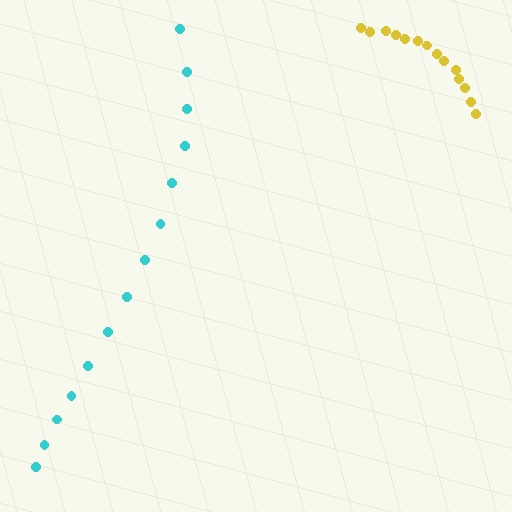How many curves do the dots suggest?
There are 2 distinct paths.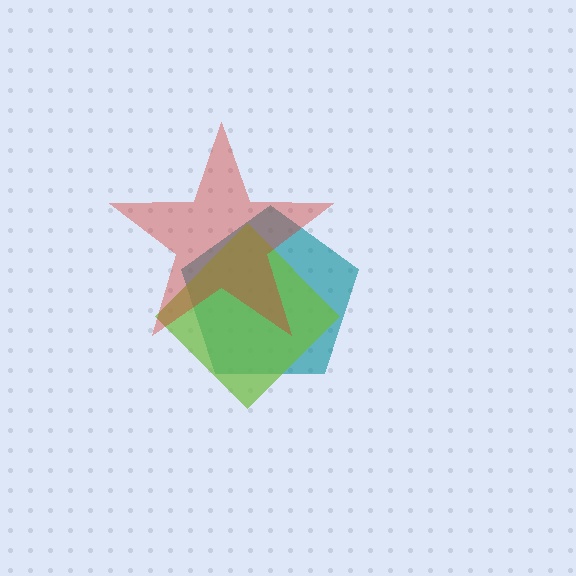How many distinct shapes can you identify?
There are 3 distinct shapes: a teal pentagon, a lime diamond, a red star.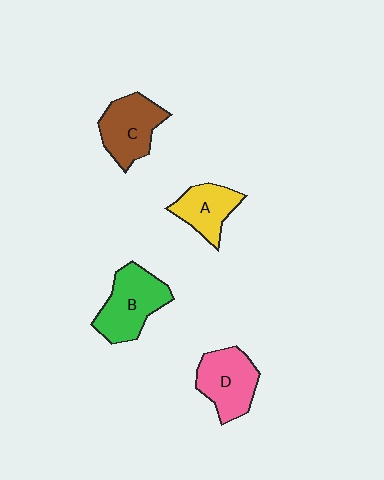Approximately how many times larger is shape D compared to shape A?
Approximately 1.3 times.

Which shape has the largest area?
Shape B (green).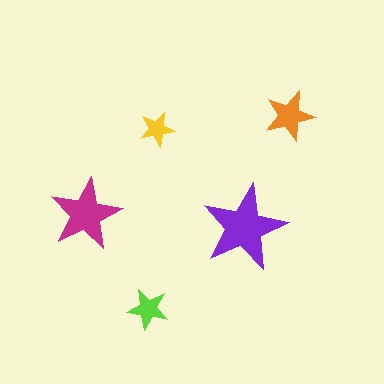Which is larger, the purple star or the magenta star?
The purple one.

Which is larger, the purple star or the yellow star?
The purple one.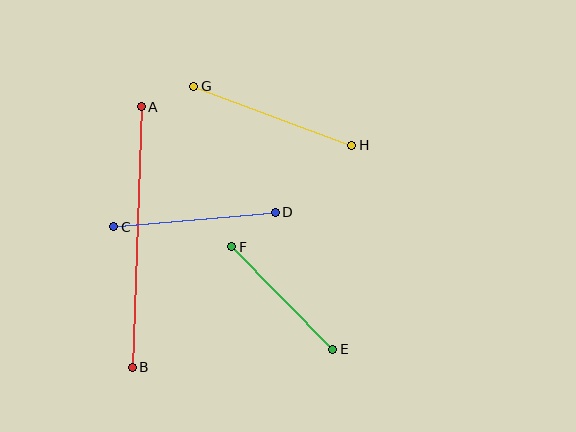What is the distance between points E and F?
The distance is approximately 144 pixels.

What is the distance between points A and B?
The distance is approximately 260 pixels.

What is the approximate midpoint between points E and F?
The midpoint is at approximately (282, 298) pixels.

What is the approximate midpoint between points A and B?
The midpoint is at approximately (137, 237) pixels.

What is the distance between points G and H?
The distance is approximately 169 pixels.